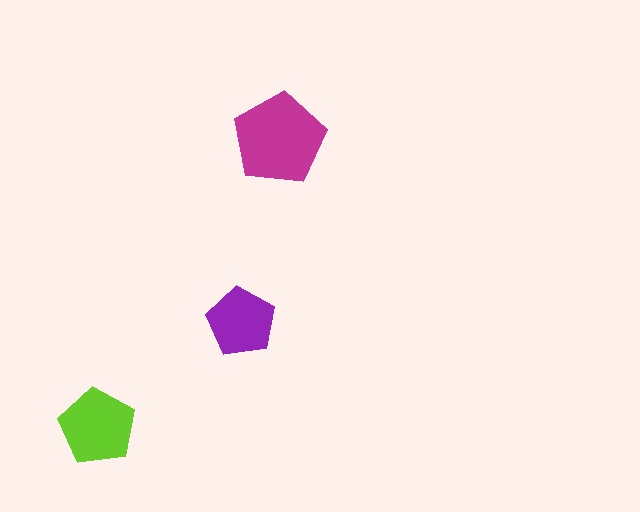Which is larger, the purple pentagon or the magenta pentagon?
The magenta one.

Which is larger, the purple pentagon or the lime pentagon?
The lime one.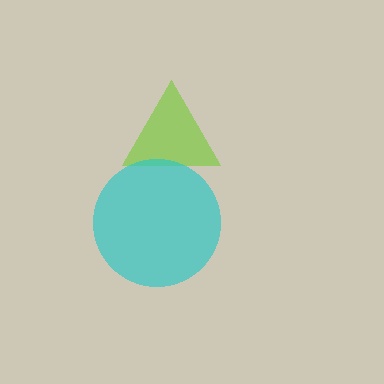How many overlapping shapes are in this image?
There are 2 overlapping shapes in the image.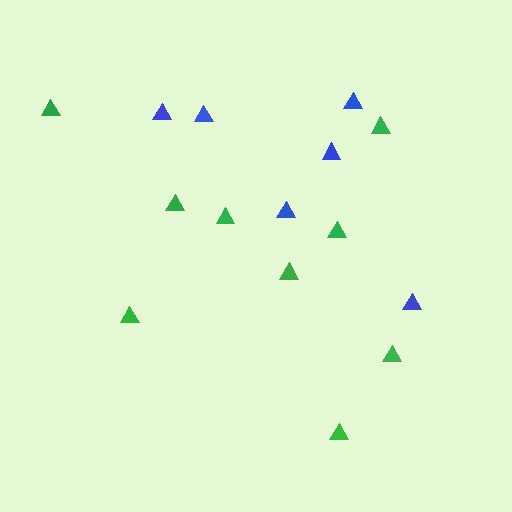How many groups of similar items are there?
There are 2 groups: one group of blue triangles (6) and one group of green triangles (9).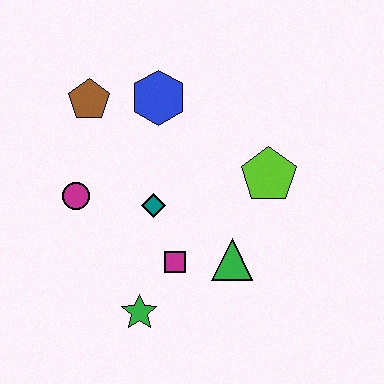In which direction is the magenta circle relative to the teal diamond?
The magenta circle is to the left of the teal diamond.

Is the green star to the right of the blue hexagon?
No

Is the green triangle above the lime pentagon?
No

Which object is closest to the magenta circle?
The teal diamond is closest to the magenta circle.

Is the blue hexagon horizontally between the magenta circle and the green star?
No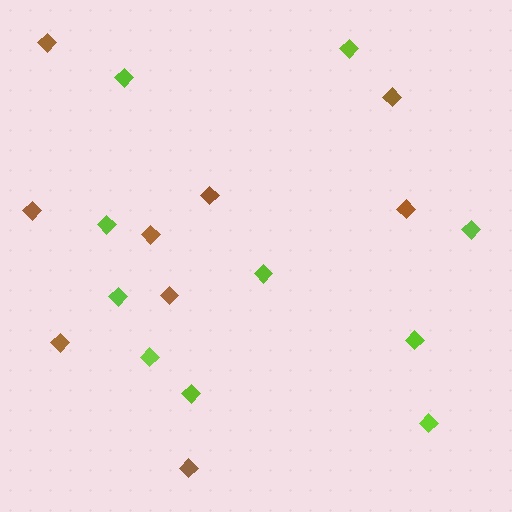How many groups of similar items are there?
There are 2 groups: one group of brown diamonds (9) and one group of lime diamonds (10).